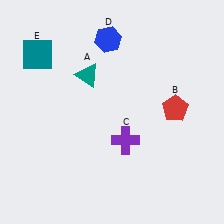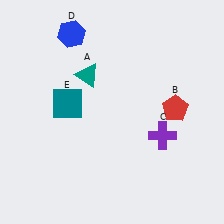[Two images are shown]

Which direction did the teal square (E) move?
The teal square (E) moved down.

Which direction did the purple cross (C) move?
The purple cross (C) moved right.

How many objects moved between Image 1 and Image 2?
3 objects moved between the two images.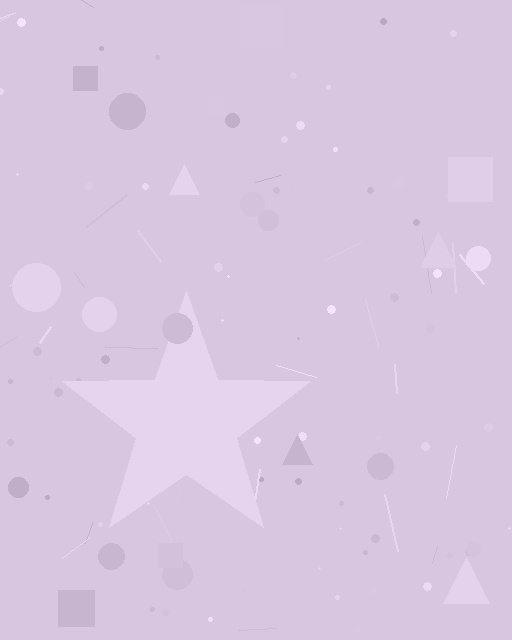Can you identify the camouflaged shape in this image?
The camouflaged shape is a star.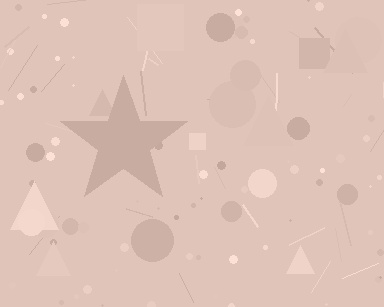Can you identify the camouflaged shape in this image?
The camouflaged shape is a star.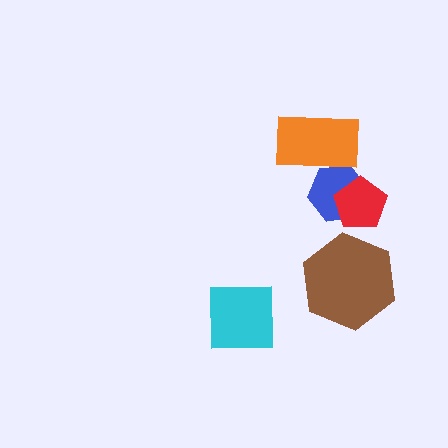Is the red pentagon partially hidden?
No, no other shape covers it.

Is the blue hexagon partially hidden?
Yes, it is partially covered by another shape.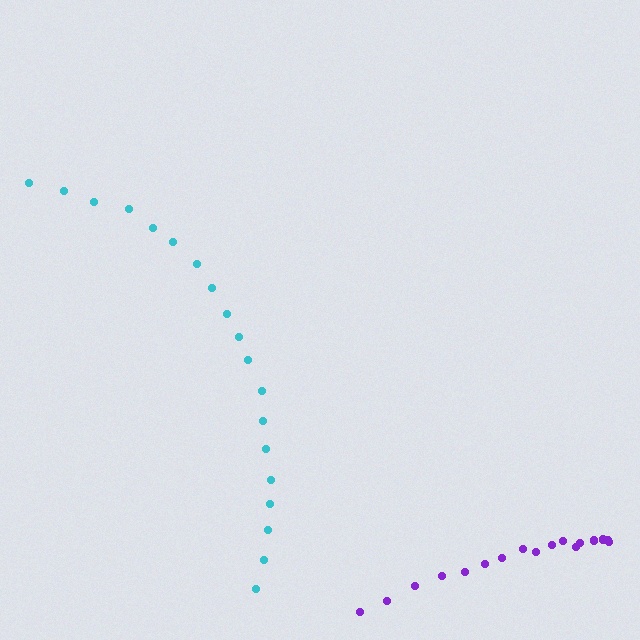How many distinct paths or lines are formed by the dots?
There are 2 distinct paths.